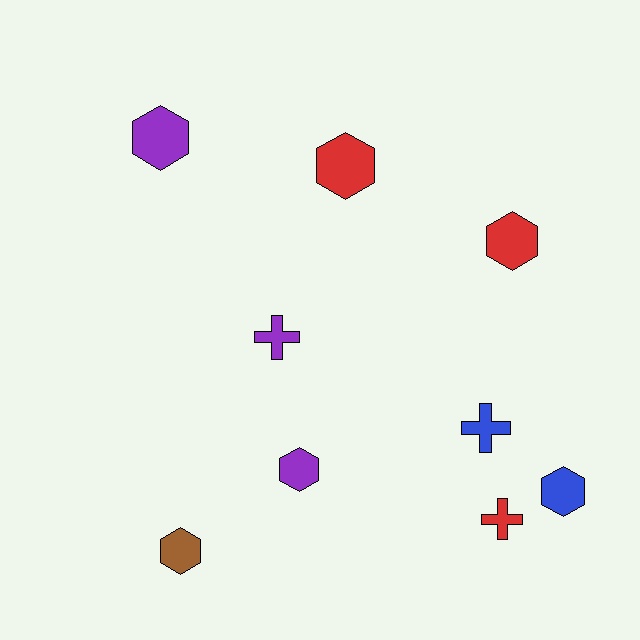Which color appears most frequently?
Red, with 3 objects.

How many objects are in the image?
There are 9 objects.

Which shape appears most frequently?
Hexagon, with 6 objects.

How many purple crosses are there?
There is 1 purple cross.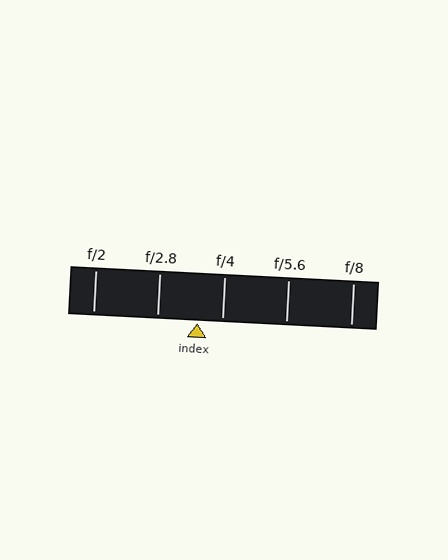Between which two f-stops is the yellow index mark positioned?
The index mark is between f/2.8 and f/4.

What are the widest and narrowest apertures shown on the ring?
The widest aperture shown is f/2 and the narrowest is f/8.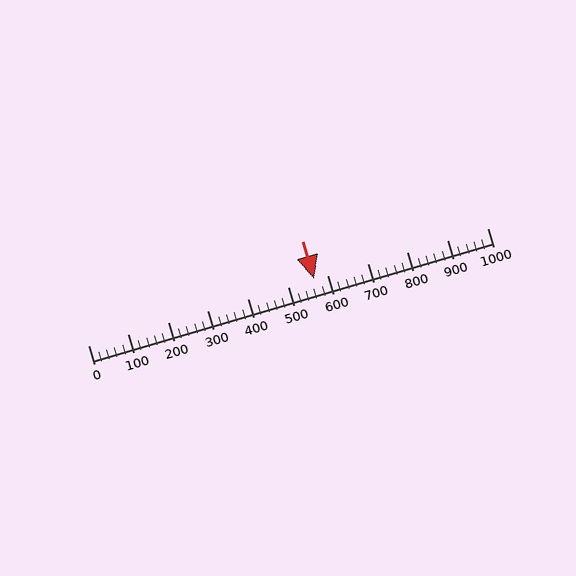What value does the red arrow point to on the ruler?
The red arrow points to approximately 566.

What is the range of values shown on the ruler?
The ruler shows values from 0 to 1000.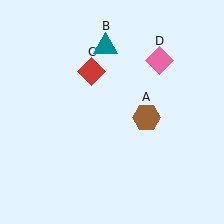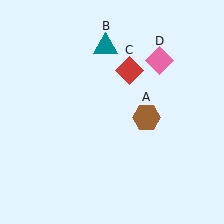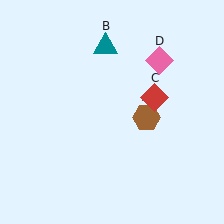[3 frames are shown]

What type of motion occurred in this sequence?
The red diamond (object C) rotated clockwise around the center of the scene.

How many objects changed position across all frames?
1 object changed position: red diamond (object C).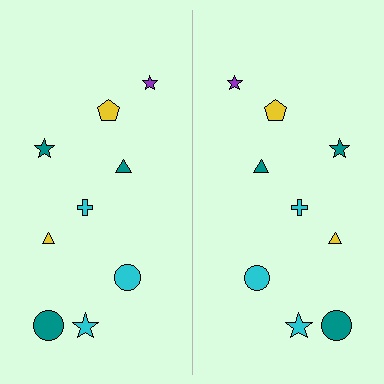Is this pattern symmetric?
Yes, this pattern has bilateral (reflection) symmetry.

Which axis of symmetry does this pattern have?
The pattern has a vertical axis of symmetry running through the center of the image.